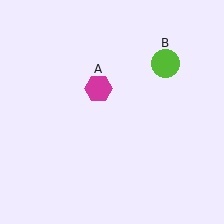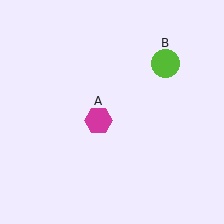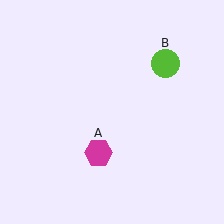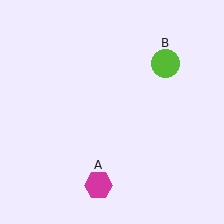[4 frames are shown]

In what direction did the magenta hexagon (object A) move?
The magenta hexagon (object A) moved down.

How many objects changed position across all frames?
1 object changed position: magenta hexagon (object A).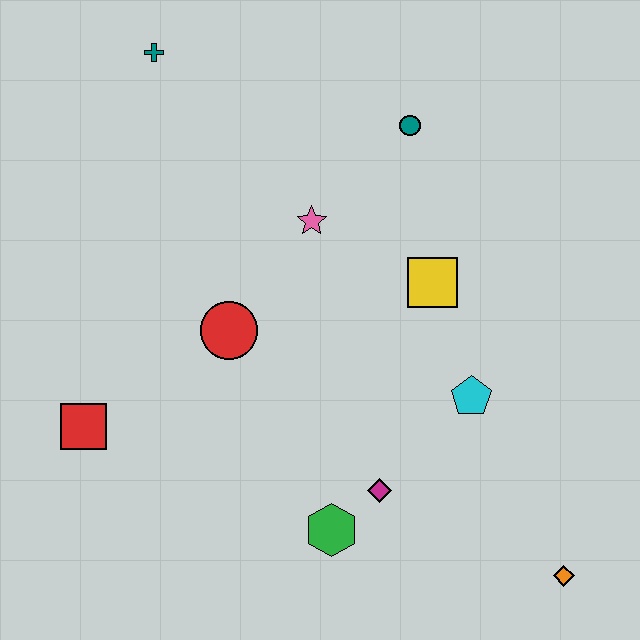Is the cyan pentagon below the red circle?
Yes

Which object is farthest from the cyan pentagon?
The teal cross is farthest from the cyan pentagon.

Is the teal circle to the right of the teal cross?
Yes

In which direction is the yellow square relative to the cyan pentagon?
The yellow square is above the cyan pentagon.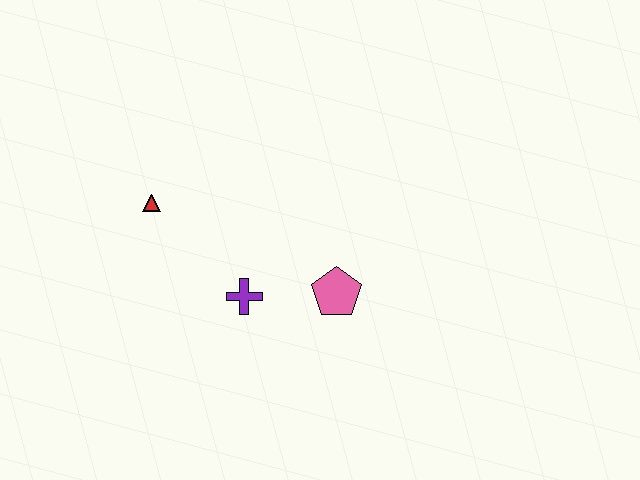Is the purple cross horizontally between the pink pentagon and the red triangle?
Yes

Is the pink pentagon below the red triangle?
Yes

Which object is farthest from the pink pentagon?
The red triangle is farthest from the pink pentagon.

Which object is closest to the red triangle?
The purple cross is closest to the red triangle.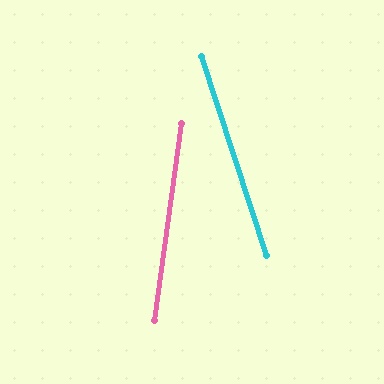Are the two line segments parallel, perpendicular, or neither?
Neither parallel nor perpendicular — they differ by about 26°.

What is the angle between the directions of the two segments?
Approximately 26 degrees.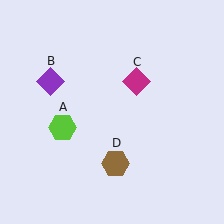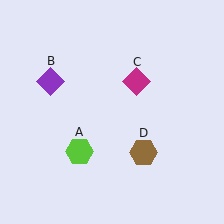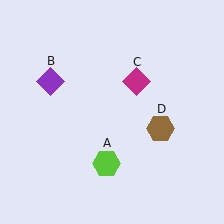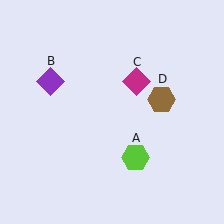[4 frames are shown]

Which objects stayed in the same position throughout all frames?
Purple diamond (object B) and magenta diamond (object C) remained stationary.